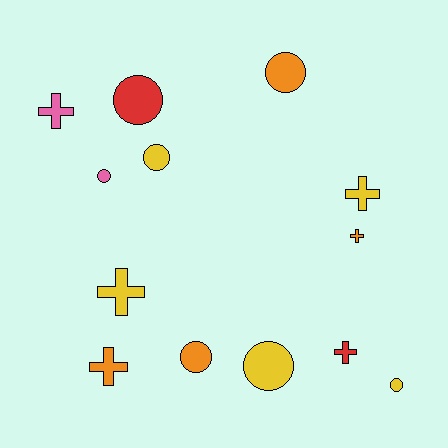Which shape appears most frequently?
Circle, with 7 objects.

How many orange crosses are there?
There are 2 orange crosses.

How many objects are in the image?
There are 13 objects.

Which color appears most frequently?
Yellow, with 5 objects.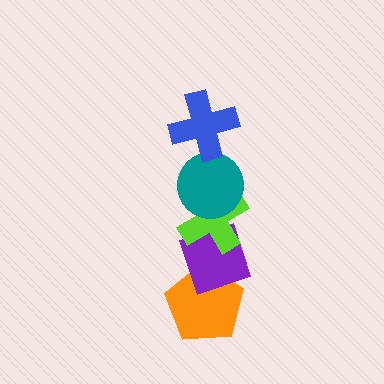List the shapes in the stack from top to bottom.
From top to bottom: the blue cross, the teal circle, the lime cross, the purple diamond, the orange pentagon.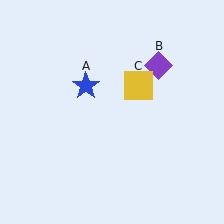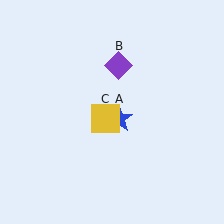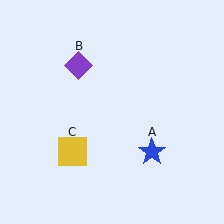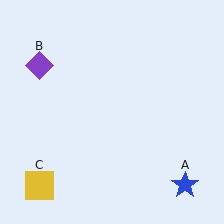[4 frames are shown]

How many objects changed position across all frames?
3 objects changed position: blue star (object A), purple diamond (object B), yellow square (object C).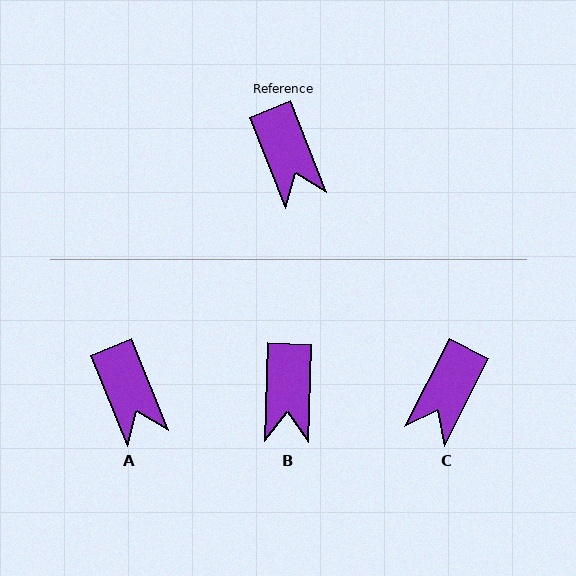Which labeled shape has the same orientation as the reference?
A.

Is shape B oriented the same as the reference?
No, it is off by about 23 degrees.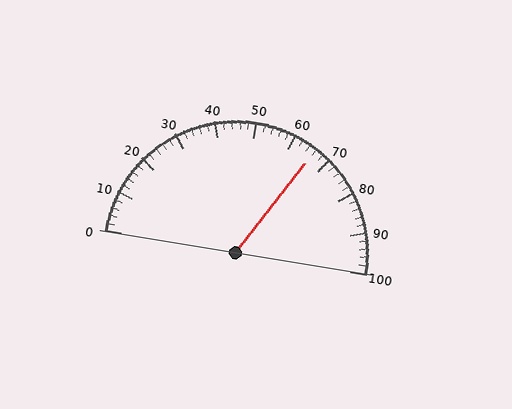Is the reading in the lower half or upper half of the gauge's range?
The reading is in the upper half of the range (0 to 100).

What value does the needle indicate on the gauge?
The needle indicates approximately 66.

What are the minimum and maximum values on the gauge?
The gauge ranges from 0 to 100.